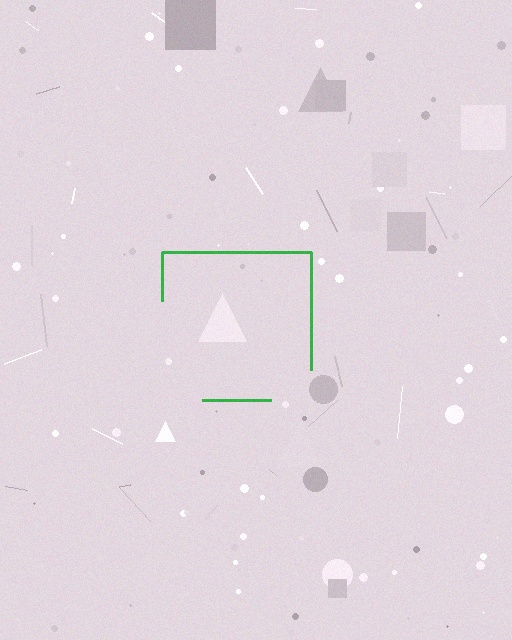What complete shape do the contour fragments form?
The contour fragments form a square.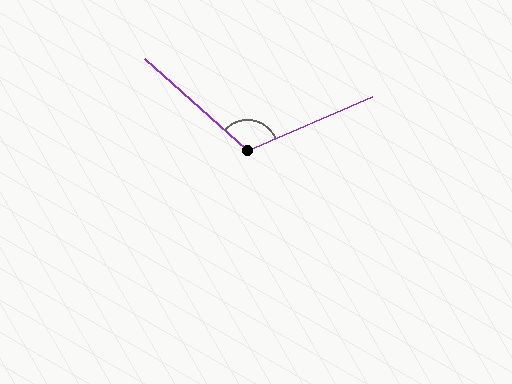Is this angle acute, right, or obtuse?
It is obtuse.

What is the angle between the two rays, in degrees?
Approximately 115 degrees.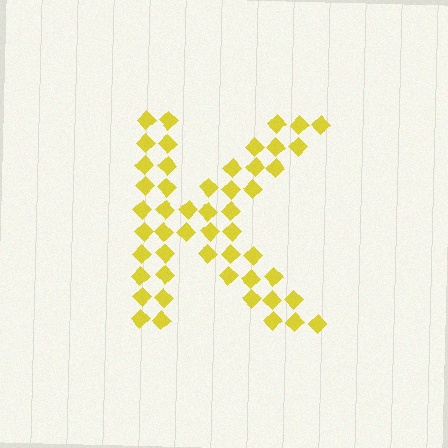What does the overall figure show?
The overall figure shows the letter K.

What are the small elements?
The small elements are diamonds.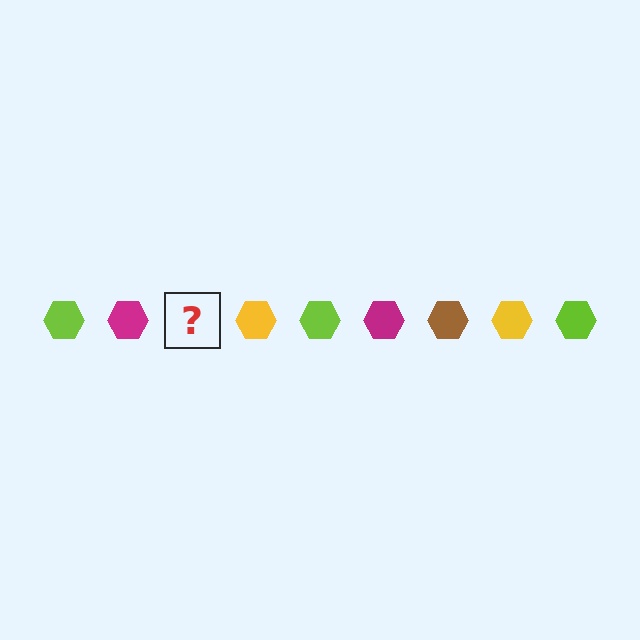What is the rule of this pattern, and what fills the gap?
The rule is that the pattern cycles through lime, magenta, brown, yellow hexagons. The gap should be filled with a brown hexagon.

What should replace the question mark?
The question mark should be replaced with a brown hexagon.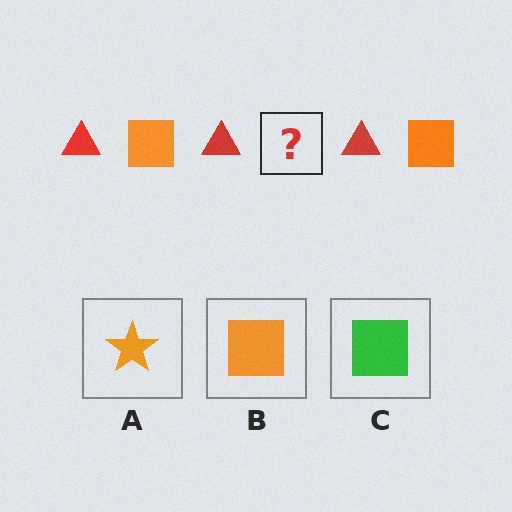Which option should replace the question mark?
Option B.